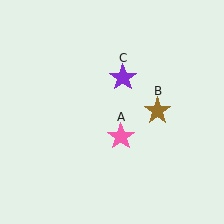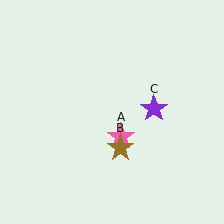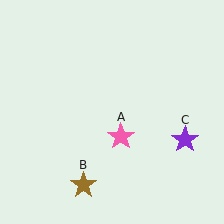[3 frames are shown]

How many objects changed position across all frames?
2 objects changed position: brown star (object B), purple star (object C).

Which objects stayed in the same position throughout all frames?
Pink star (object A) remained stationary.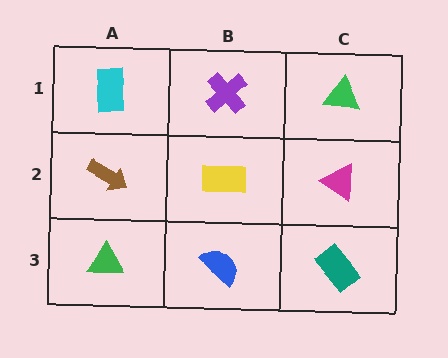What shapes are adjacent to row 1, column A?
A brown arrow (row 2, column A), a purple cross (row 1, column B).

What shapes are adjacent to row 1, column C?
A magenta triangle (row 2, column C), a purple cross (row 1, column B).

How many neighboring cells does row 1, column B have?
3.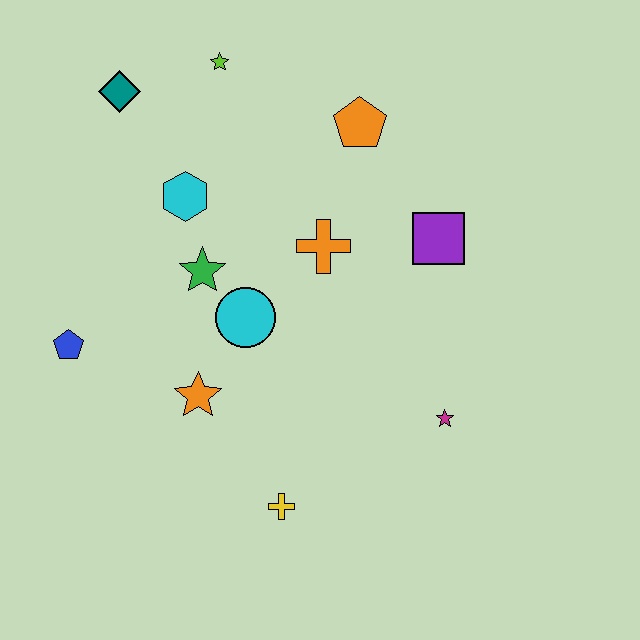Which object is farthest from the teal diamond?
The magenta star is farthest from the teal diamond.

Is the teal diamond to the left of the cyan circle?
Yes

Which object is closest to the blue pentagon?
The orange star is closest to the blue pentagon.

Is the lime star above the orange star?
Yes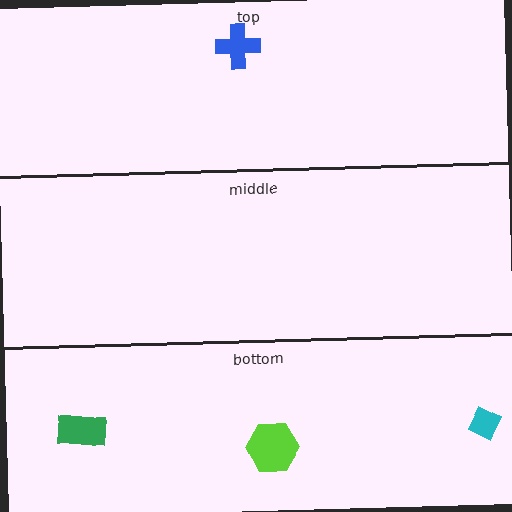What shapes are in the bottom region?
The green rectangle, the lime hexagon, the cyan diamond.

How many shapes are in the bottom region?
3.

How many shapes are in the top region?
1.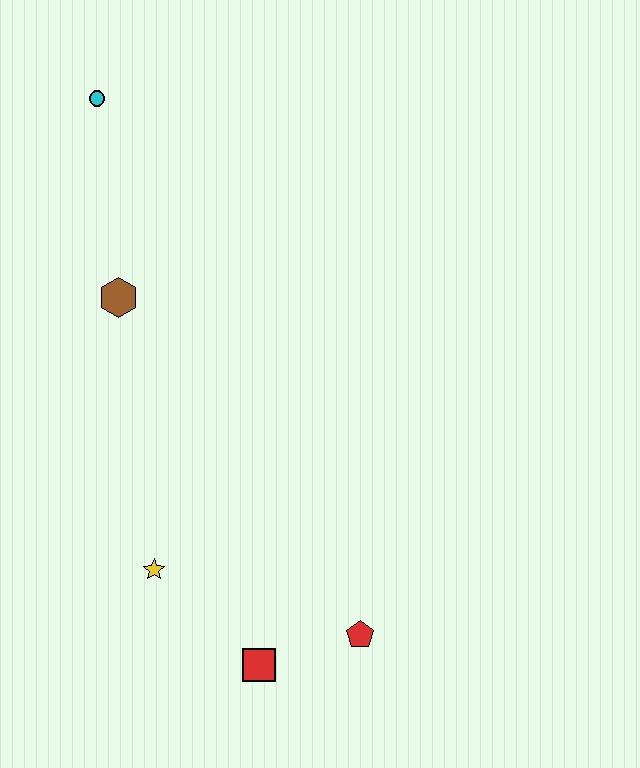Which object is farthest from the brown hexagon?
The red pentagon is farthest from the brown hexagon.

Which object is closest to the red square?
The red pentagon is closest to the red square.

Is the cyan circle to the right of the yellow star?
No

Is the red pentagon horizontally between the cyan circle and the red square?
No